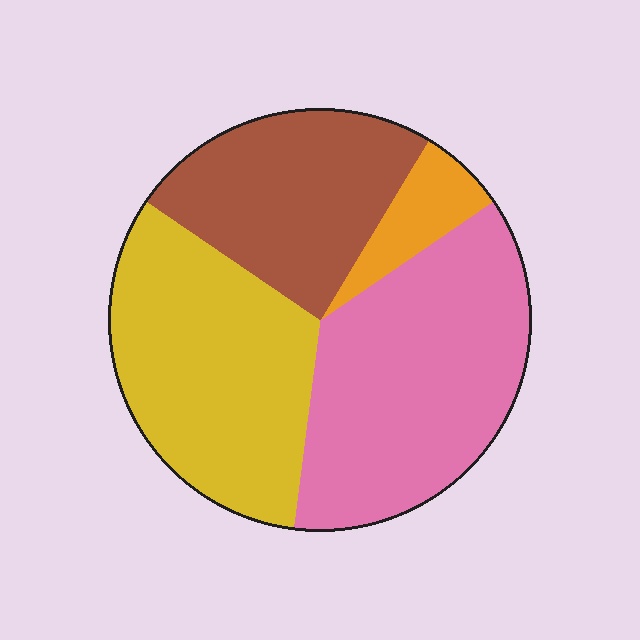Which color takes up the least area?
Orange, at roughly 5%.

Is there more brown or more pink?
Pink.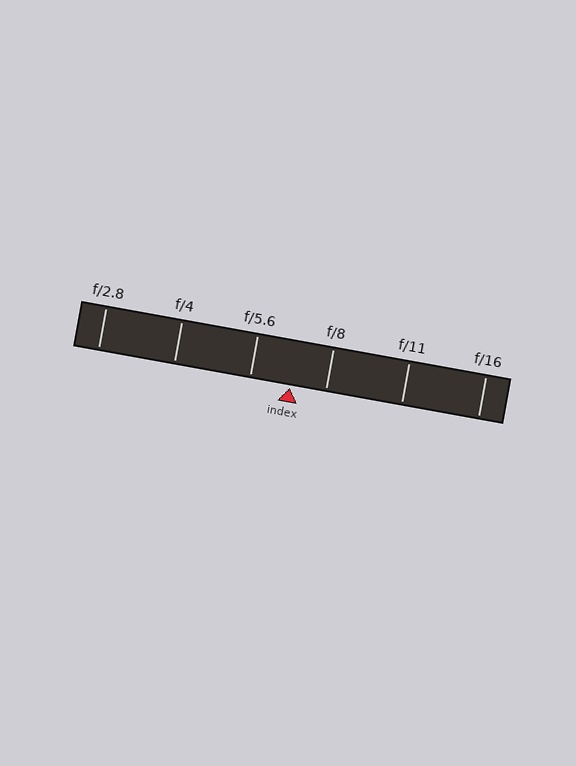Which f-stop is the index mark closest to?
The index mark is closest to f/8.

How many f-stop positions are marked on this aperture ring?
There are 6 f-stop positions marked.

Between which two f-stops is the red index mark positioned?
The index mark is between f/5.6 and f/8.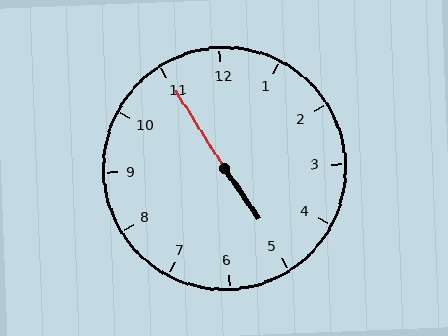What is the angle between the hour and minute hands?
Approximately 178 degrees.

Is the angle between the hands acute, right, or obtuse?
It is obtuse.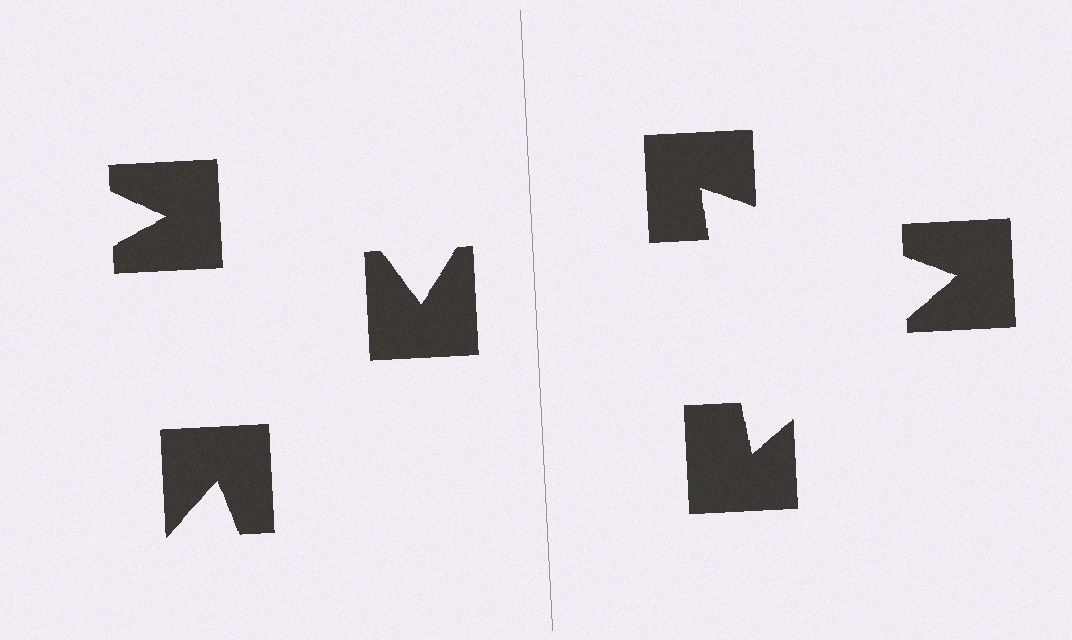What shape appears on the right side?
An illusory triangle.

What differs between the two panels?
The notched squares are positioned identically on both sides; only the wedge orientations differ. On the right they align to a triangle; on the left they are misaligned.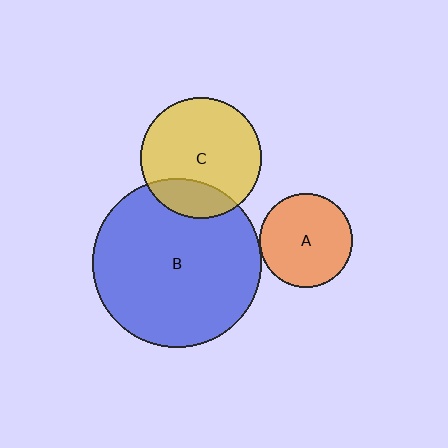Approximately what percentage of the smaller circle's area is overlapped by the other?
Approximately 20%.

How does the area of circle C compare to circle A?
Approximately 1.7 times.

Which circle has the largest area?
Circle B (blue).